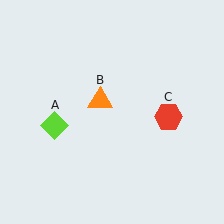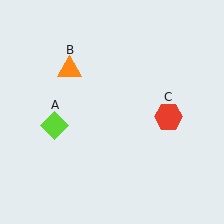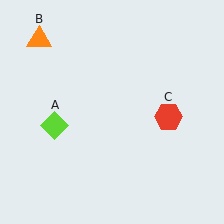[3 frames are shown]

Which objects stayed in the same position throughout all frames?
Lime diamond (object A) and red hexagon (object C) remained stationary.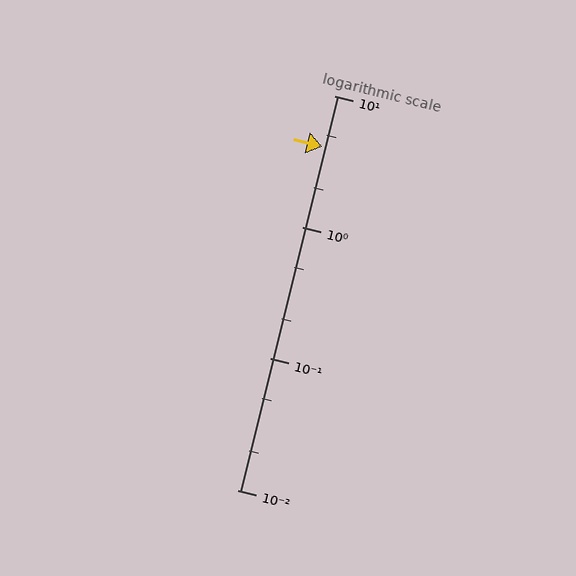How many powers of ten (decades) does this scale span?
The scale spans 3 decades, from 0.01 to 10.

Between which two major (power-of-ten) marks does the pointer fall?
The pointer is between 1 and 10.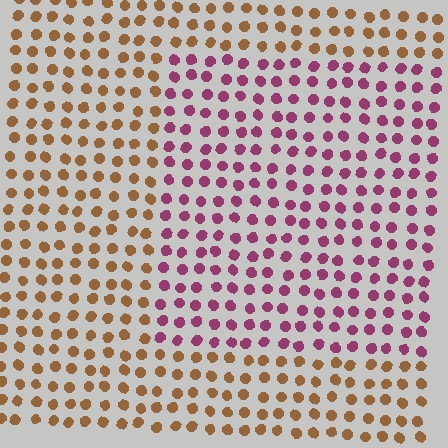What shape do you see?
I see a rectangle.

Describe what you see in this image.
The image is filled with small brown elements in a uniform arrangement. A rectangle-shaped region is visible where the elements are tinted to a slightly different hue, forming a subtle color boundary.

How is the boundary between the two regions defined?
The boundary is defined purely by a slight shift in hue (about 63 degrees). Spacing, size, and orientation are identical on both sides.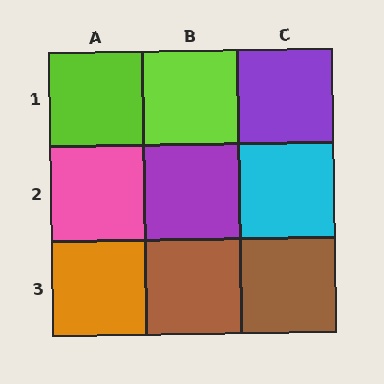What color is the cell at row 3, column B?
Brown.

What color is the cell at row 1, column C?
Purple.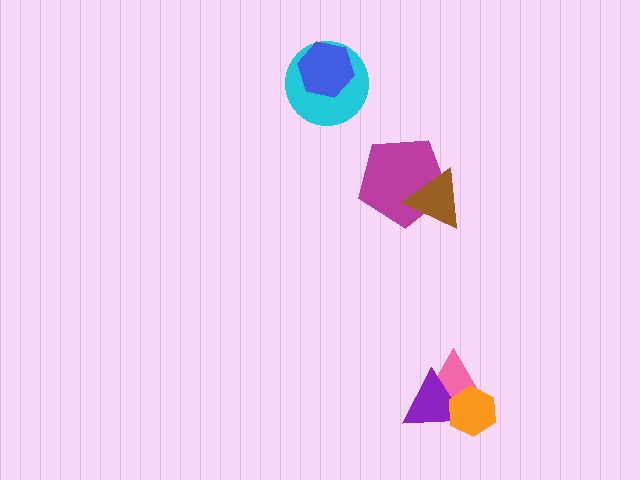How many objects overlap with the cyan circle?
1 object overlaps with the cyan circle.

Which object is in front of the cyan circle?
The blue hexagon is in front of the cyan circle.